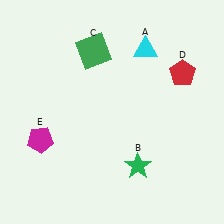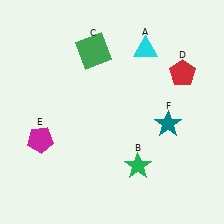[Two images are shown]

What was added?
A teal star (F) was added in Image 2.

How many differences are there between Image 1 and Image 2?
There is 1 difference between the two images.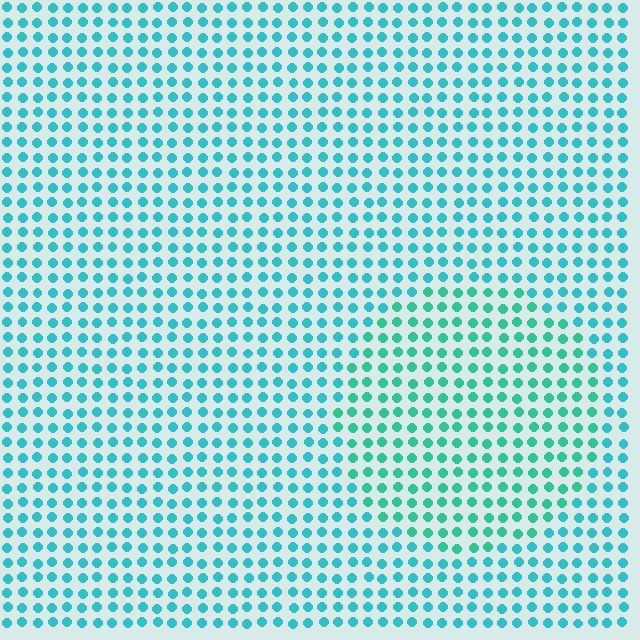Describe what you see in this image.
The image is filled with small cyan elements in a uniform arrangement. A circle-shaped region is visible where the elements are tinted to a slightly different hue, forming a subtle color boundary.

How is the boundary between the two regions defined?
The boundary is defined purely by a slight shift in hue (about 22 degrees). Spacing, size, and orientation are identical on both sides.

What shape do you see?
I see a circle.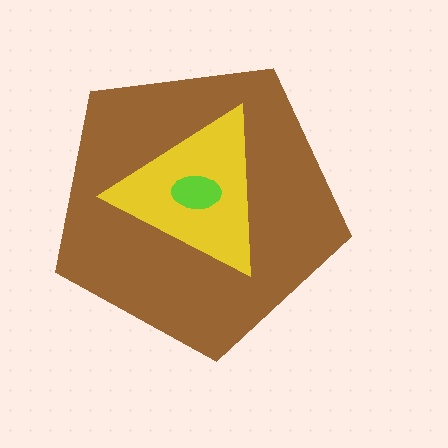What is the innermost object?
The lime ellipse.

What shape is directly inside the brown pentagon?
The yellow triangle.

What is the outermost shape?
The brown pentagon.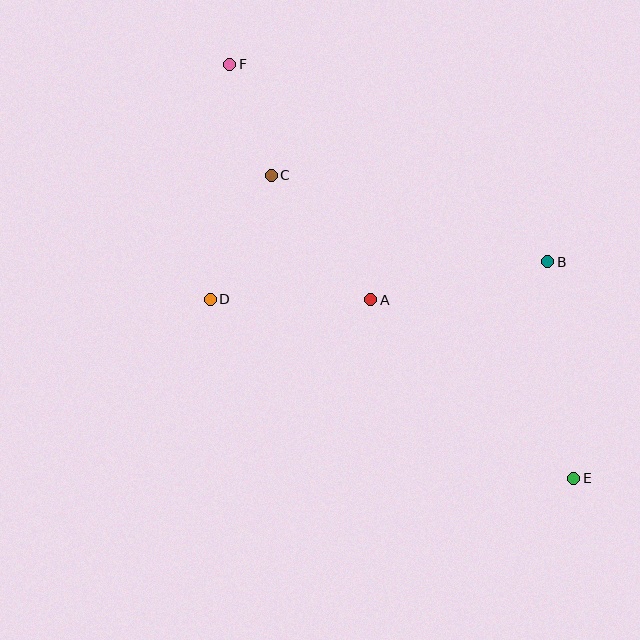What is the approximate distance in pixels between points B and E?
The distance between B and E is approximately 218 pixels.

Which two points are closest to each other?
Points C and F are closest to each other.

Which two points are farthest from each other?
Points E and F are farthest from each other.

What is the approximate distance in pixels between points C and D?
The distance between C and D is approximately 138 pixels.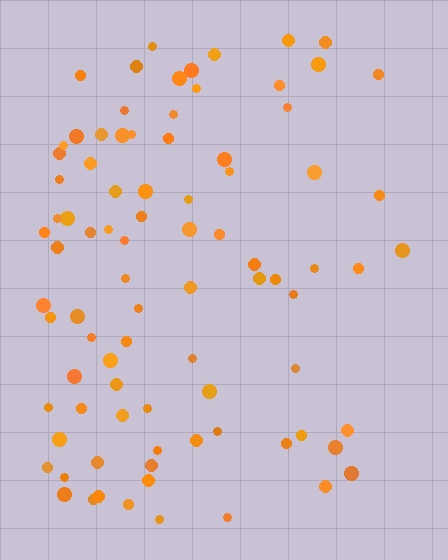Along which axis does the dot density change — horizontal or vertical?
Horizontal.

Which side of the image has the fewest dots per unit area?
The right.